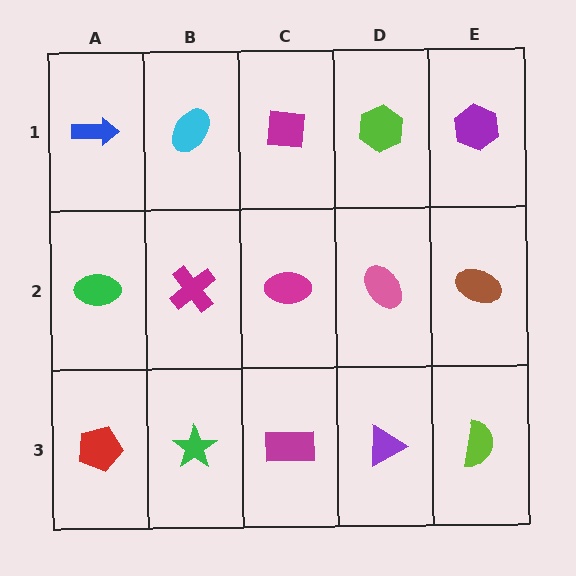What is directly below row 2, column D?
A purple triangle.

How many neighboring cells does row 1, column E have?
2.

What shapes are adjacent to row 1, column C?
A magenta ellipse (row 2, column C), a cyan ellipse (row 1, column B), a lime hexagon (row 1, column D).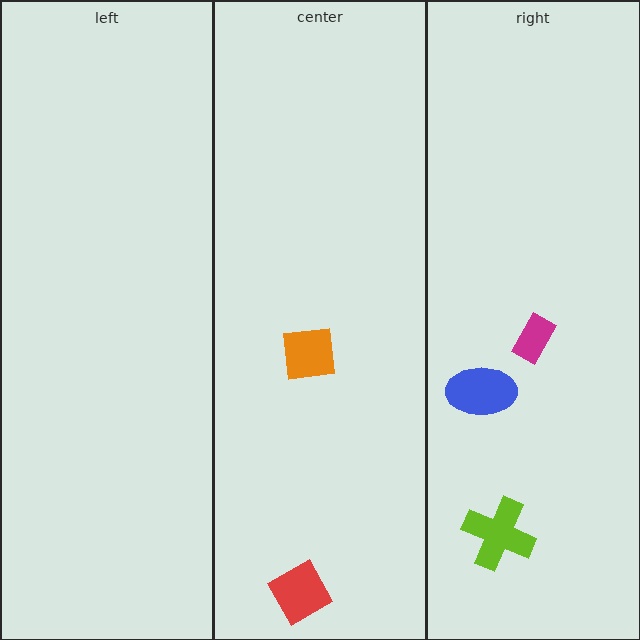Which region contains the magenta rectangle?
The right region.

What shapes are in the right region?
The lime cross, the blue ellipse, the magenta rectangle.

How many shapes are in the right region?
3.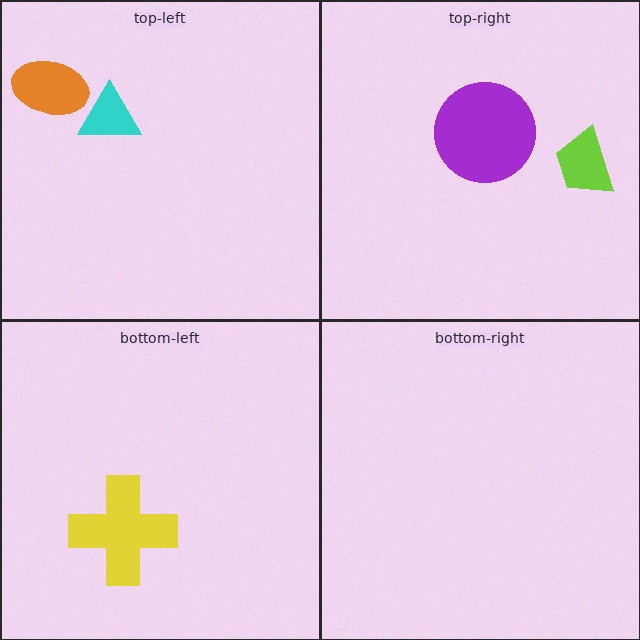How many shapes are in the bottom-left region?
1.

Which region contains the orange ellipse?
The top-left region.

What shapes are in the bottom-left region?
The yellow cross.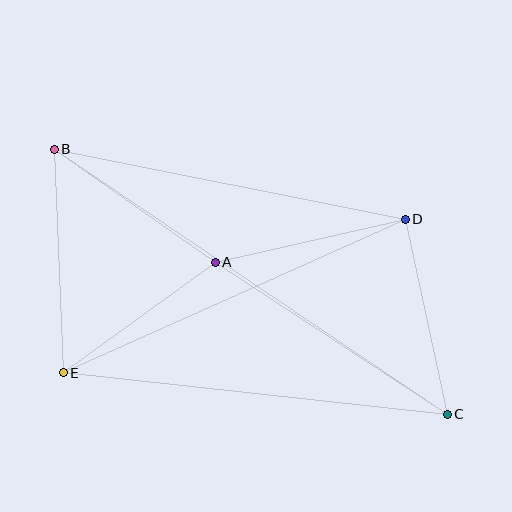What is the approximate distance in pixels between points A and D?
The distance between A and D is approximately 195 pixels.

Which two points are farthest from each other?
Points B and C are farthest from each other.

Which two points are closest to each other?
Points A and E are closest to each other.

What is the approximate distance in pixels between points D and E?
The distance between D and E is approximately 374 pixels.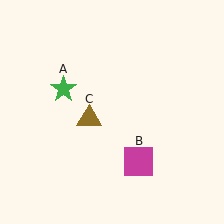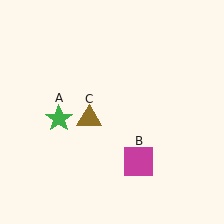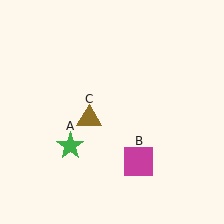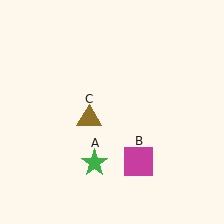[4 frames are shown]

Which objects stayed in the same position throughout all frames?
Magenta square (object B) and brown triangle (object C) remained stationary.